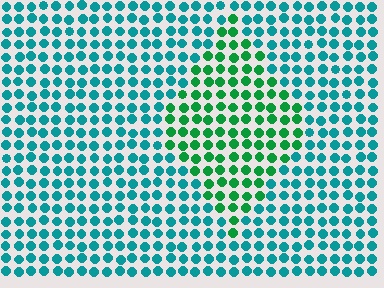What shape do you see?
I see a diamond.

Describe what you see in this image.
The image is filled with small teal elements in a uniform arrangement. A diamond-shaped region is visible where the elements are tinted to a slightly different hue, forming a subtle color boundary.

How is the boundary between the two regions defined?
The boundary is defined purely by a slight shift in hue (about 41 degrees). Spacing, size, and orientation are identical on both sides.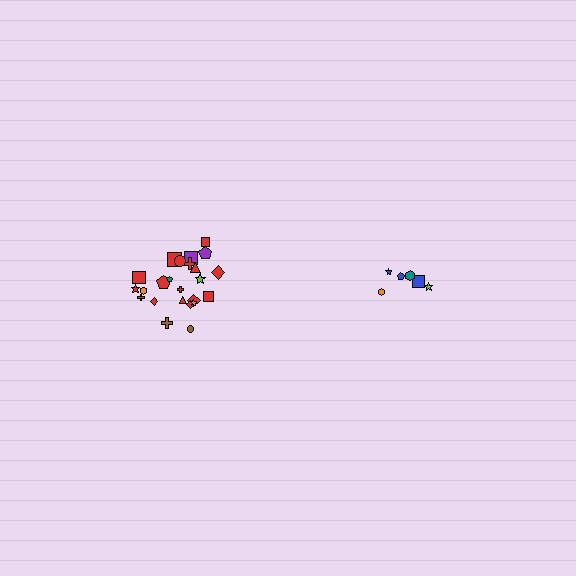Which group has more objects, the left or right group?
The left group.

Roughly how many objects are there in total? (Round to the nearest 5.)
Roughly 30 objects in total.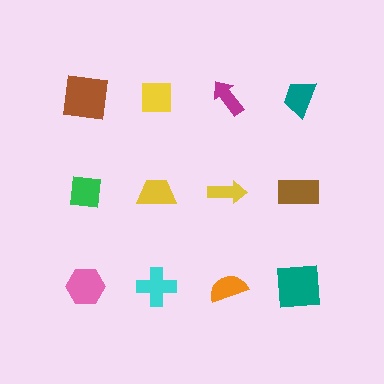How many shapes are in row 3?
4 shapes.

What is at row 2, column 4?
A brown rectangle.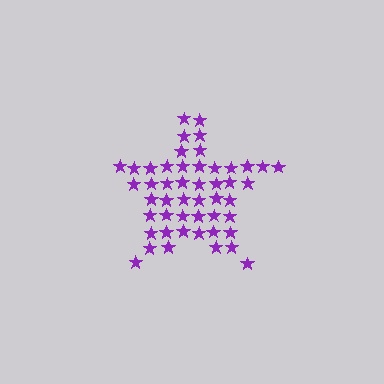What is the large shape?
The large shape is a star.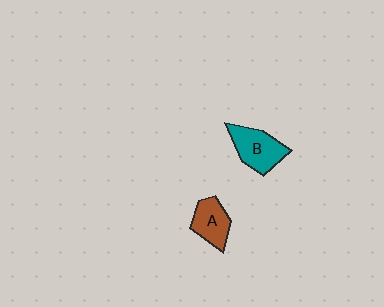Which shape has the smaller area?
Shape A (brown).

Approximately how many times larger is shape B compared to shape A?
Approximately 1.3 times.